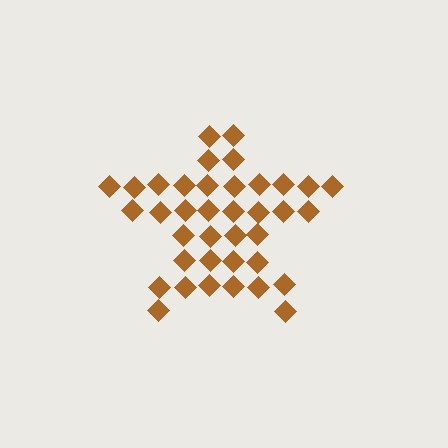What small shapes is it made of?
It is made of small diamonds.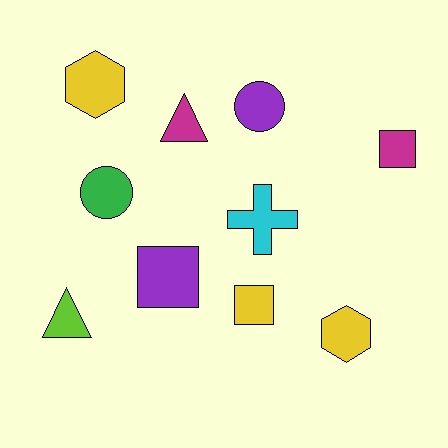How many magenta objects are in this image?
There are 2 magenta objects.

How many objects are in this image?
There are 10 objects.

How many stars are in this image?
There are no stars.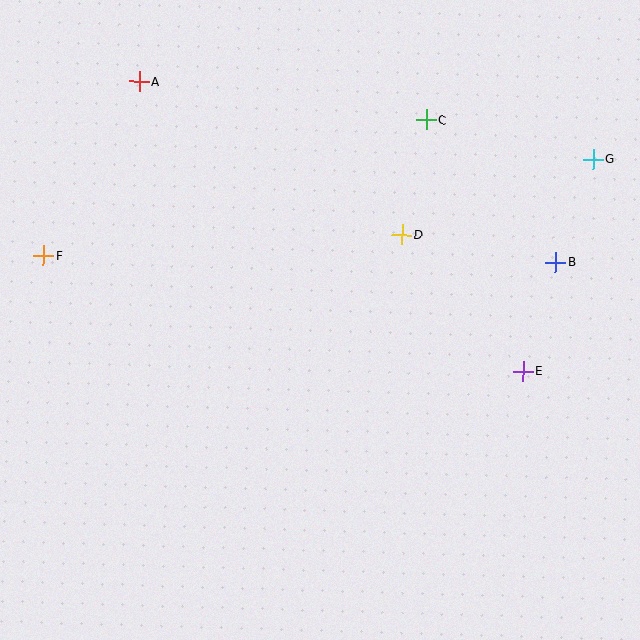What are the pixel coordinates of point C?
Point C is at (426, 120).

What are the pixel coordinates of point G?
Point G is at (593, 159).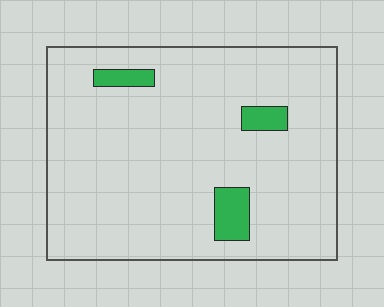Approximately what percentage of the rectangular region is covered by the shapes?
Approximately 5%.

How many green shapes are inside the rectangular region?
3.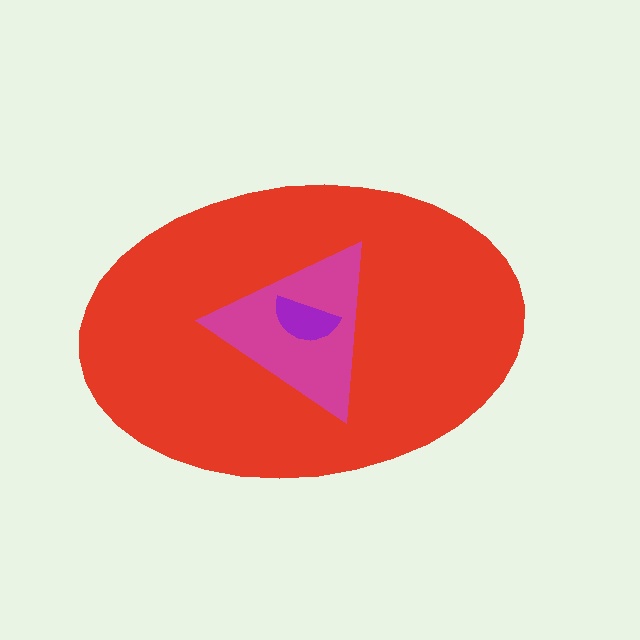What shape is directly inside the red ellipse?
The magenta triangle.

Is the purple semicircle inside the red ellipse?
Yes.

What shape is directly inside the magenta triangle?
The purple semicircle.